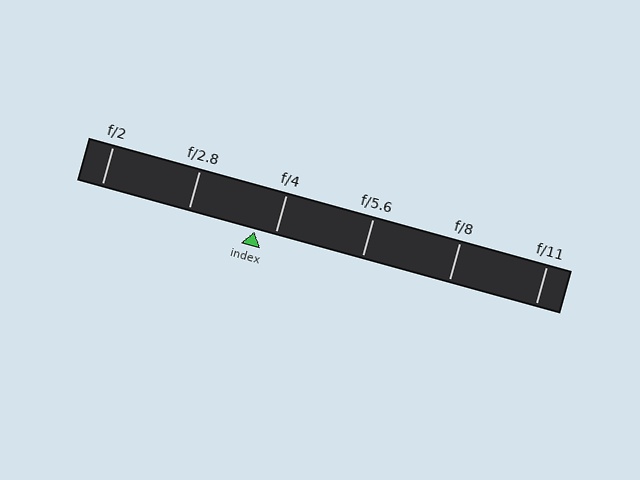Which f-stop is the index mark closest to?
The index mark is closest to f/4.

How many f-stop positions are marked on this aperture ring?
There are 6 f-stop positions marked.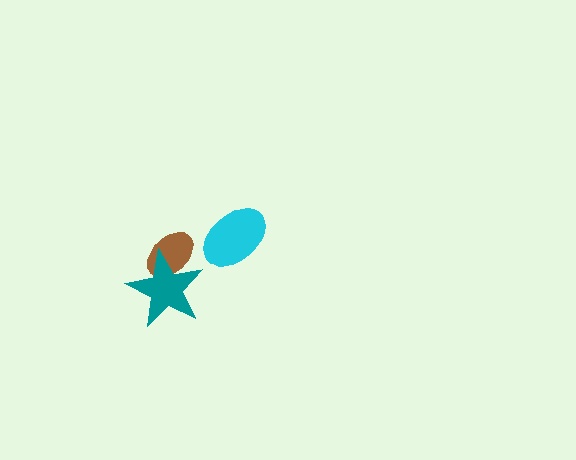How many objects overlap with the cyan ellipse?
0 objects overlap with the cyan ellipse.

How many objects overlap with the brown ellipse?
1 object overlaps with the brown ellipse.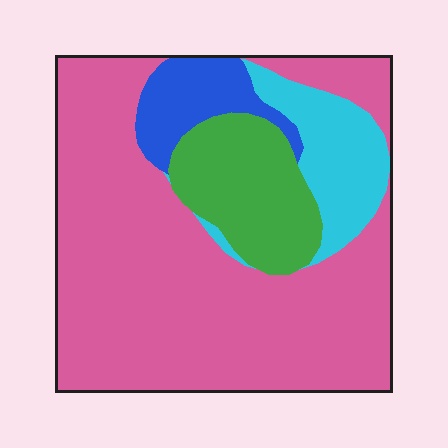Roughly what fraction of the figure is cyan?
Cyan covers about 10% of the figure.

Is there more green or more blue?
Green.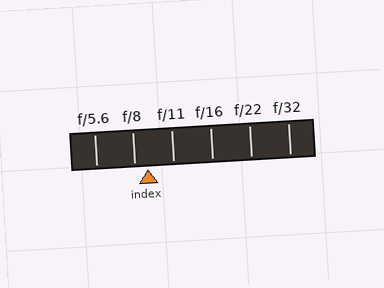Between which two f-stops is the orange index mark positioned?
The index mark is between f/8 and f/11.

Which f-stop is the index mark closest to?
The index mark is closest to f/8.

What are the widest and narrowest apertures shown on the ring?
The widest aperture shown is f/5.6 and the narrowest is f/32.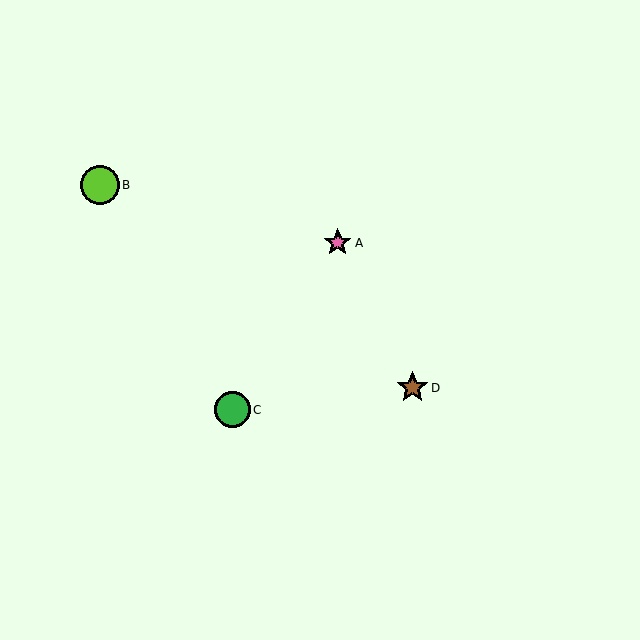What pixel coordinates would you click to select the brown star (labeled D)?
Click at (412, 388) to select the brown star D.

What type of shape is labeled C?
Shape C is a green circle.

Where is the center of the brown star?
The center of the brown star is at (412, 388).